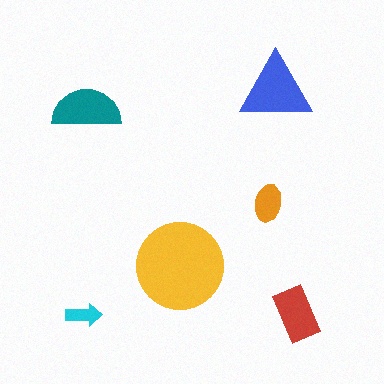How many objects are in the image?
There are 6 objects in the image.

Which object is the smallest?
The cyan arrow.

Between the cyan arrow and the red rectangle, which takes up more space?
The red rectangle.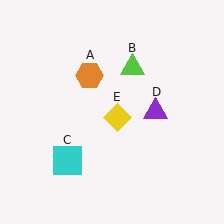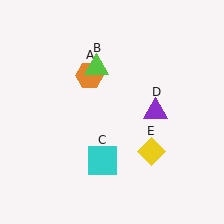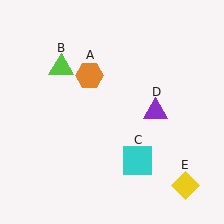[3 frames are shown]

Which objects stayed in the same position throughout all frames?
Orange hexagon (object A) and purple triangle (object D) remained stationary.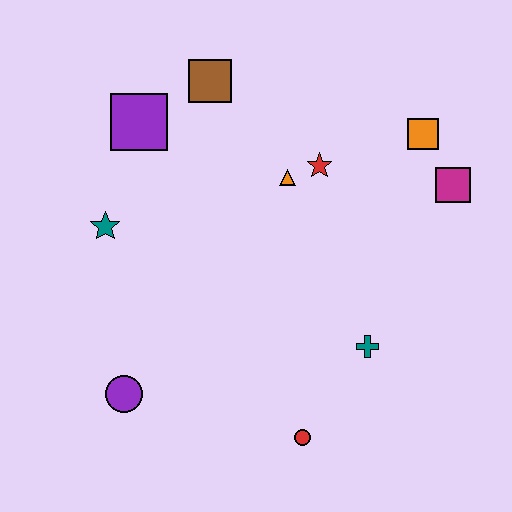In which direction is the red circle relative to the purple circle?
The red circle is to the right of the purple circle.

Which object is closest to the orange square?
The magenta square is closest to the orange square.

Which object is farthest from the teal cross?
The purple square is farthest from the teal cross.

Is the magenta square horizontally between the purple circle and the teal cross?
No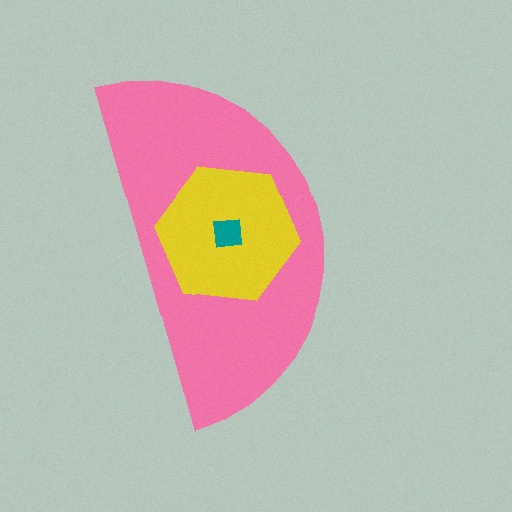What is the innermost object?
The teal square.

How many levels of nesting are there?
3.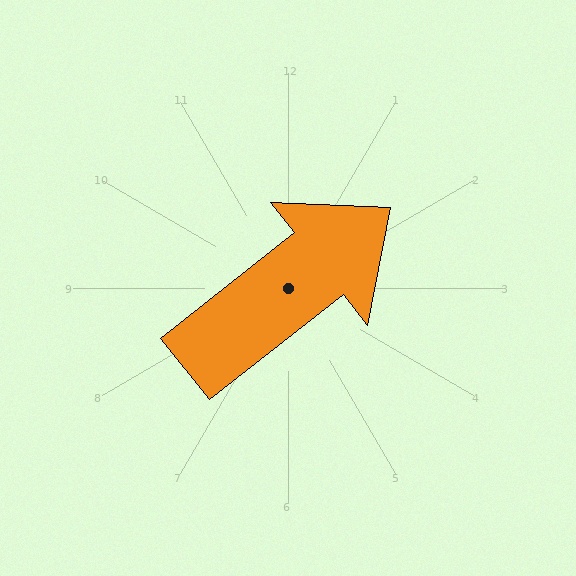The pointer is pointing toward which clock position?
Roughly 2 o'clock.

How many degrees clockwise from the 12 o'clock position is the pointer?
Approximately 52 degrees.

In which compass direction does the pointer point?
Northeast.